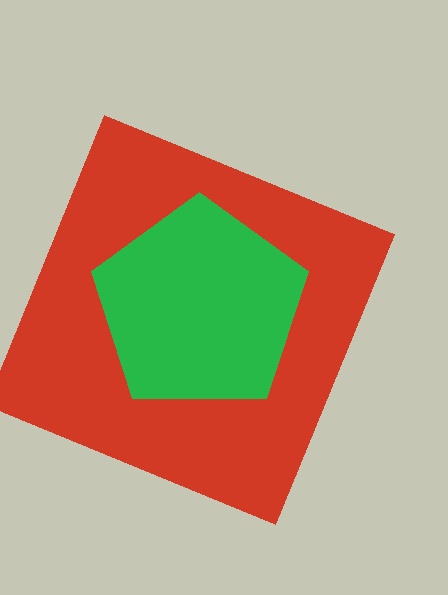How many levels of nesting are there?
2.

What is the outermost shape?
The red square.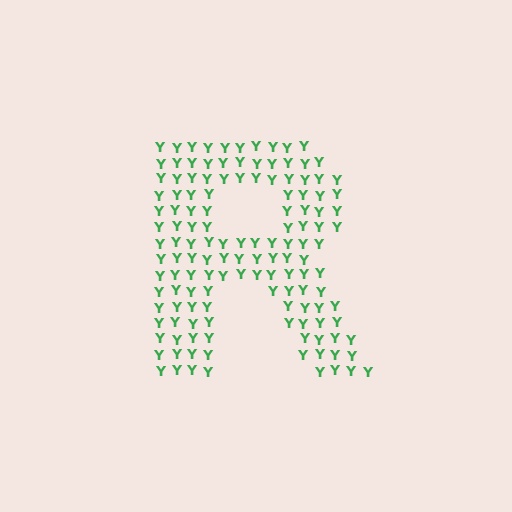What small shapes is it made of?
It is made of small letter Y's.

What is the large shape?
The large shape is the letter R.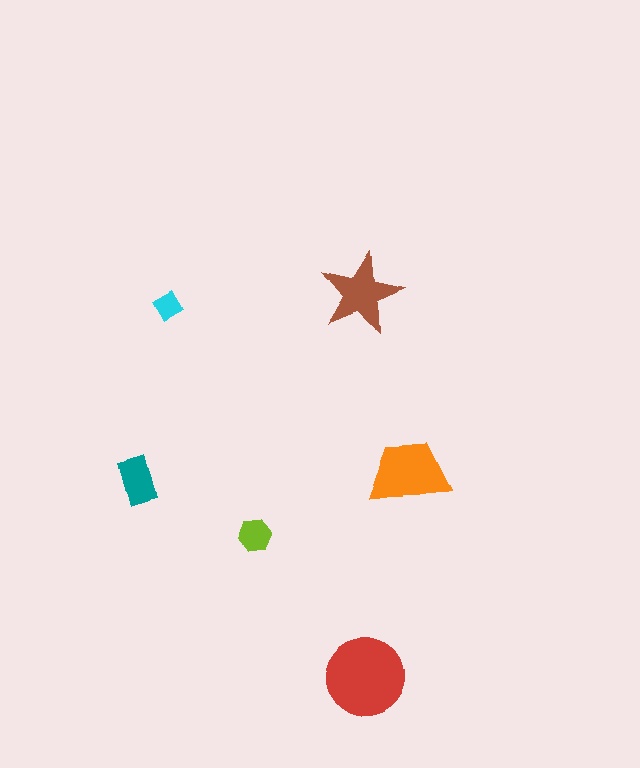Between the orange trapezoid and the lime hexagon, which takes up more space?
The orange trapezoid.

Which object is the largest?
The red circle.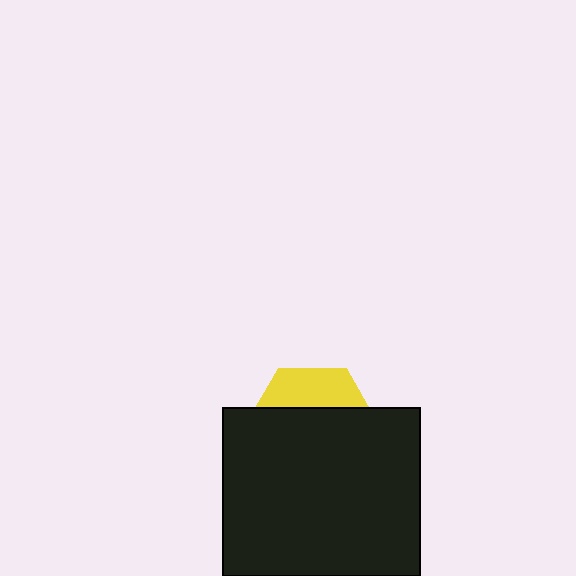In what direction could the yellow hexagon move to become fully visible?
The yellow hexagon could move up. That would shift it out from behind the black rectangle entirely.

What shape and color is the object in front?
The object in front is a black rectangle.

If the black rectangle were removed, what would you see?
You would see the complete yellow hexagon.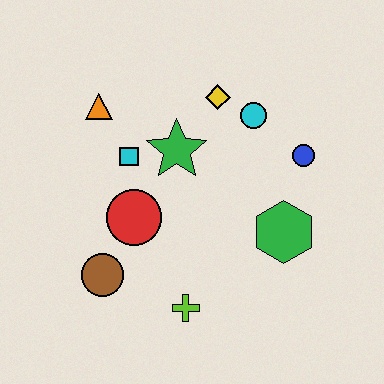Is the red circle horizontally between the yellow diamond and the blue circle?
No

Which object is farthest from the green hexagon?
The orange triangle is farthest from the green hexagon.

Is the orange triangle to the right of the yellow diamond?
No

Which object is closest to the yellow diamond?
The cyan circle is closest to the yellow diamond.